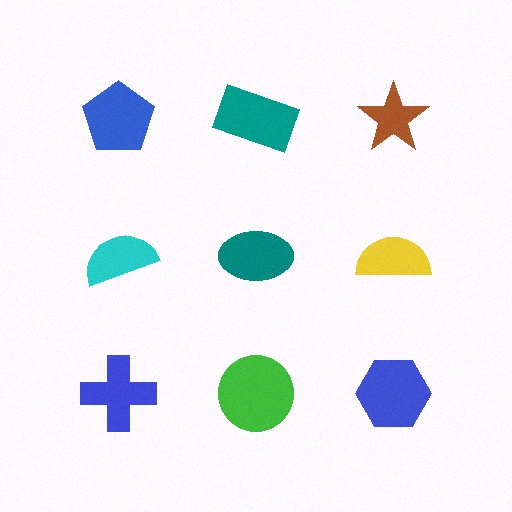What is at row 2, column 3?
A yellow semicircle.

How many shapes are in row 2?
3 shapes.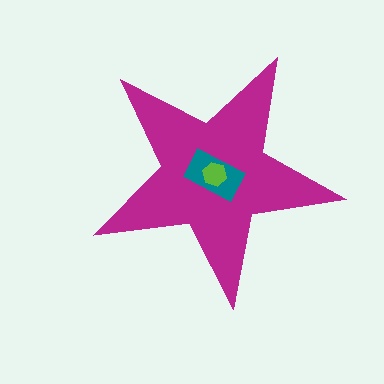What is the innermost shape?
The lime hexagon.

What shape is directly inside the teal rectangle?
The lime hexagon.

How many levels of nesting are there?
3.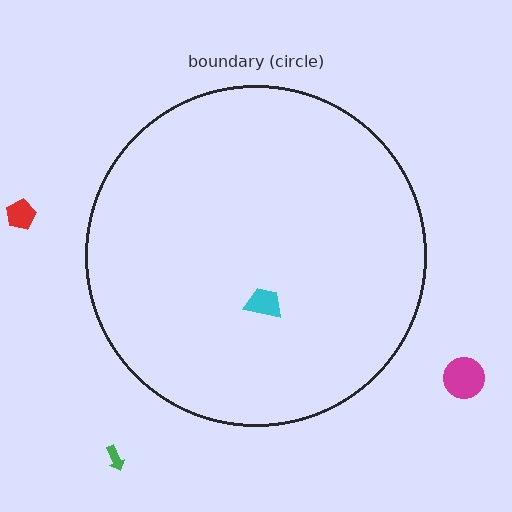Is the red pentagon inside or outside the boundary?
Outside.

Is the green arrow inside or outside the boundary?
Outside.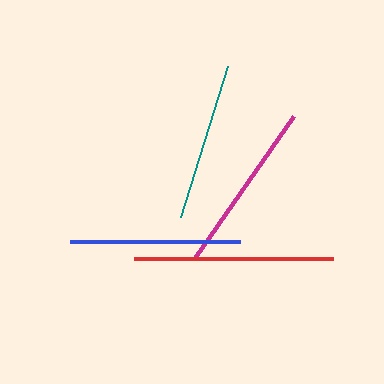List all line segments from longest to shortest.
From longest to shortest: red, magenta, blue, teal.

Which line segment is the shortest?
The teal line is the shortest at approximately 158 pixels.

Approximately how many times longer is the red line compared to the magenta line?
The red line is approximately 1.2 times the length of the magenta line.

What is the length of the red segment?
The red segment is approximately 199 pixels long.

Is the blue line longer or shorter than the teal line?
The blue line is longer than the teal line.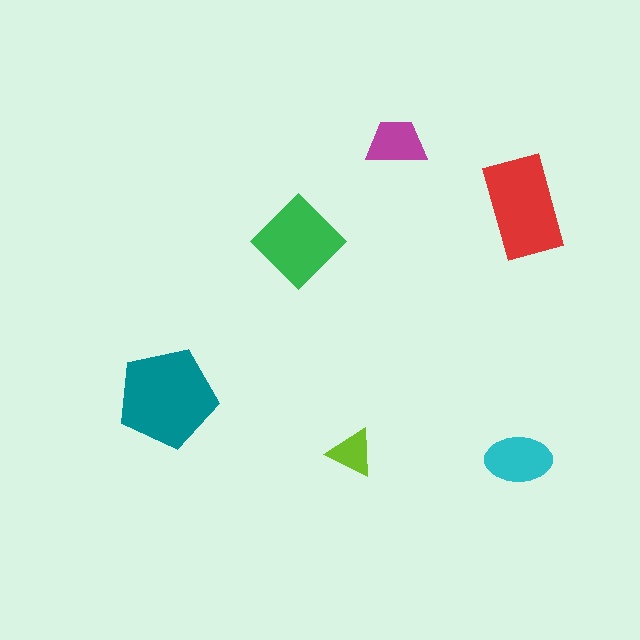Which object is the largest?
The teal pentagon.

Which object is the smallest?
The lime triangle.